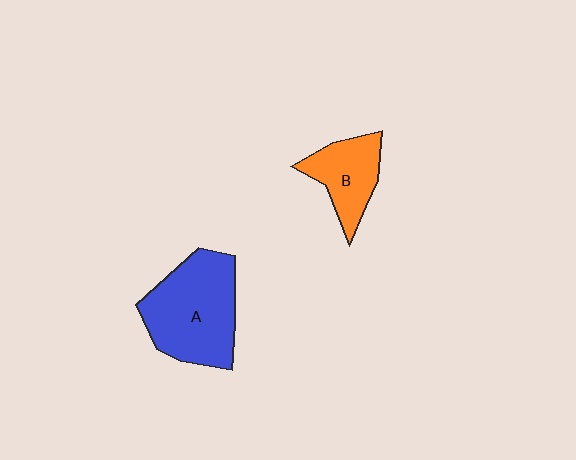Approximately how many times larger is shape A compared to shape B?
Approximately 1.8 times.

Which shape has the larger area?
Shape A (blue).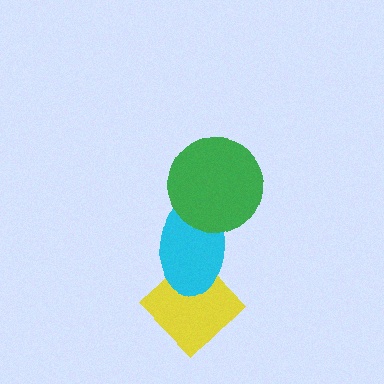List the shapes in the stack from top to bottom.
From top to bottom: the green circle, the cyan ellipse, the yellow diamond.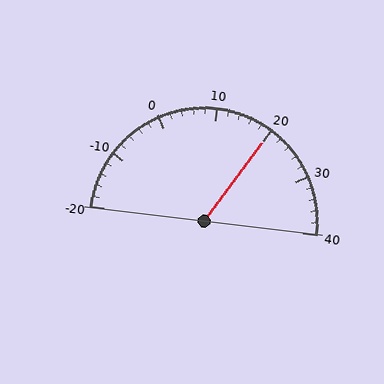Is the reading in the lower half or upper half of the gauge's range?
The reading is in the upper half of the range (-20 to 40).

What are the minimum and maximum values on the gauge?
The gauge ranges from -20 to 40.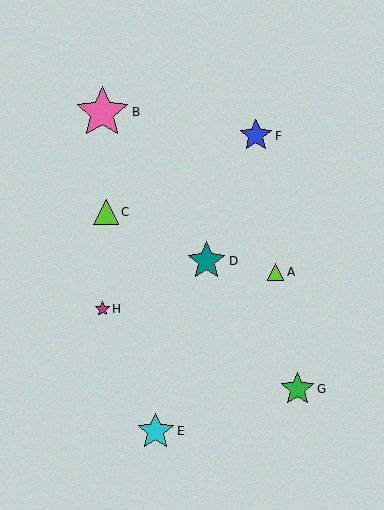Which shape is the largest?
The pink star (labeled B) is the largest.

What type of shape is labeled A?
Shape A is a lime triangle.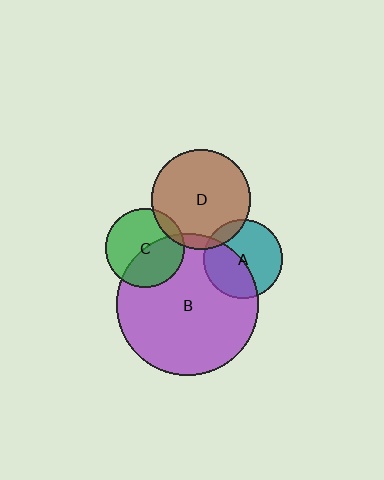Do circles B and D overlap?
Yes.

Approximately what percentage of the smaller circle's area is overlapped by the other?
Approximately 5%.